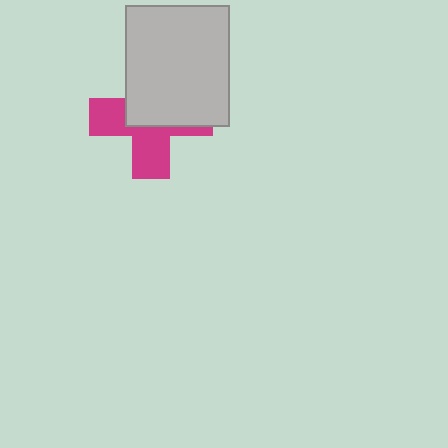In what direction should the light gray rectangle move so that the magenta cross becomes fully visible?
The light gray rectangle should move up. That is the shortest direction to clear the overlap and leave the magenta cross fully visible.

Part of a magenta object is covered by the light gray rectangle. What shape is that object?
It is a cross.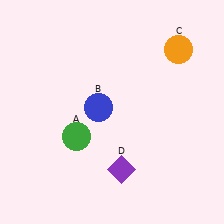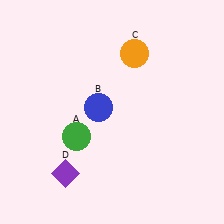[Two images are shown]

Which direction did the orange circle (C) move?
The orange circle (C) moved left.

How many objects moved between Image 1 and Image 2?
2 objects moved between the two images.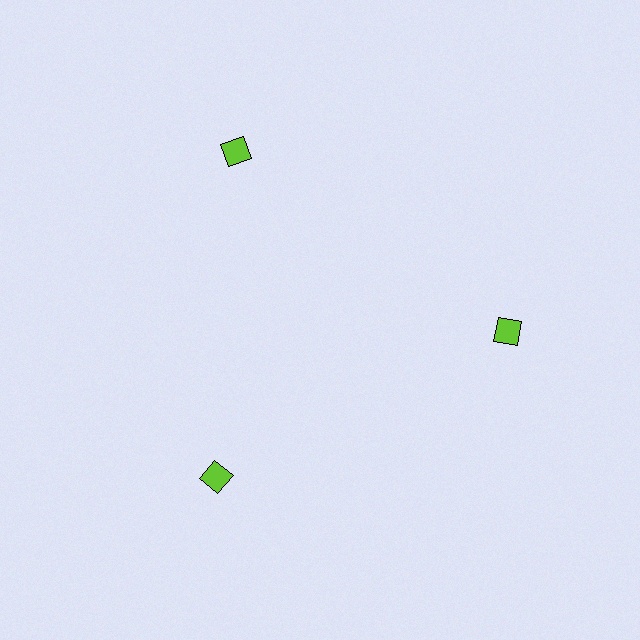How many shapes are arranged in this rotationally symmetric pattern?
There are 3 shapes, arranged in 3 groups of 1.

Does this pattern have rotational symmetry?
Yes, this pattern has 3-fold rotational symmetry. It looks the same after rotating 120 degrees around the center.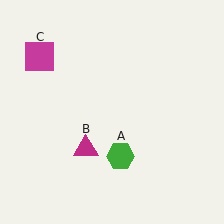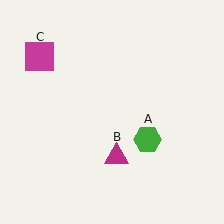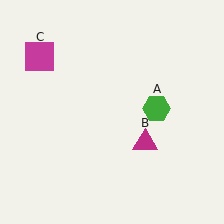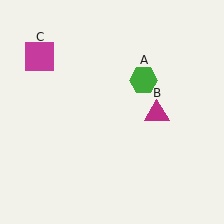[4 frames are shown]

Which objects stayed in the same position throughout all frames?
Magenta square (object C) remained stationary.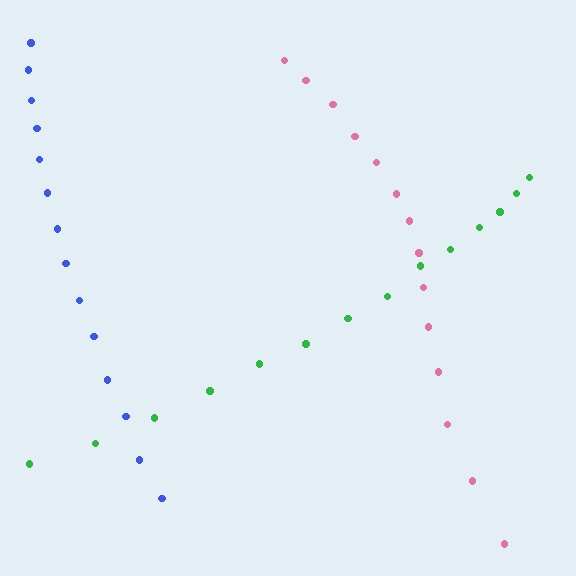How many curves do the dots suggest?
There are 3 distinct paths.